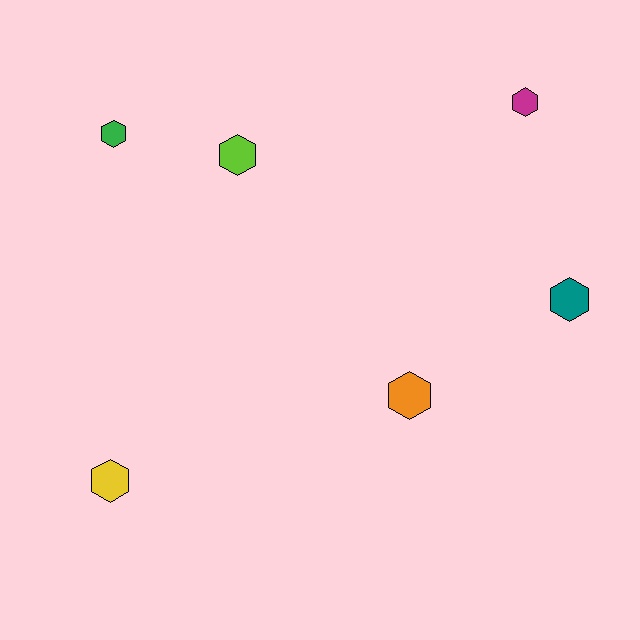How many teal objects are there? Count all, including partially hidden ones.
There is 1 teal object.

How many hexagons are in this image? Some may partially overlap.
There are 6 hexagons.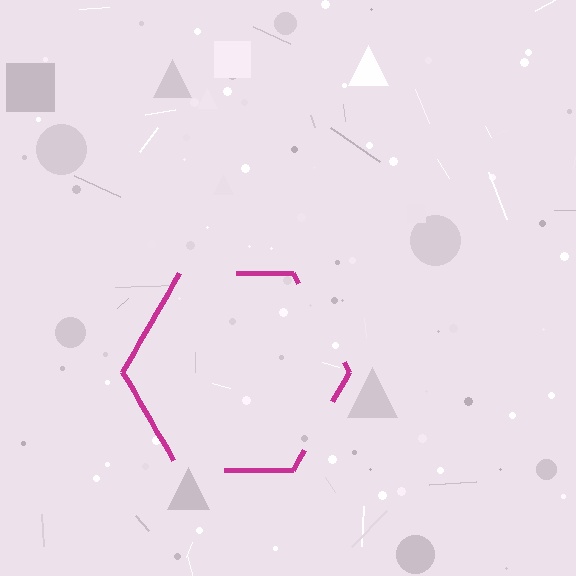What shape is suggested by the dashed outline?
The dashed outline suggests a hexagon.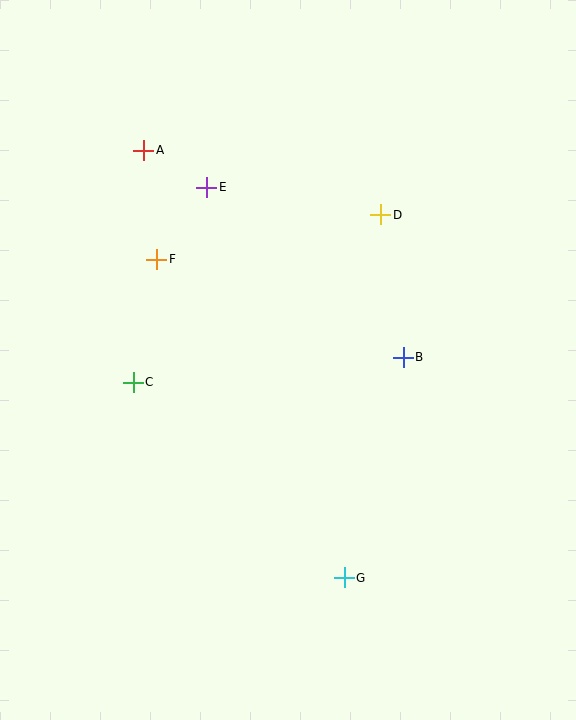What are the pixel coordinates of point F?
Point F is at (157, 259).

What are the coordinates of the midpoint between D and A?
The midpoint between D and A is at (262, 183).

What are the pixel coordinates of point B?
Point B is at (403, 357).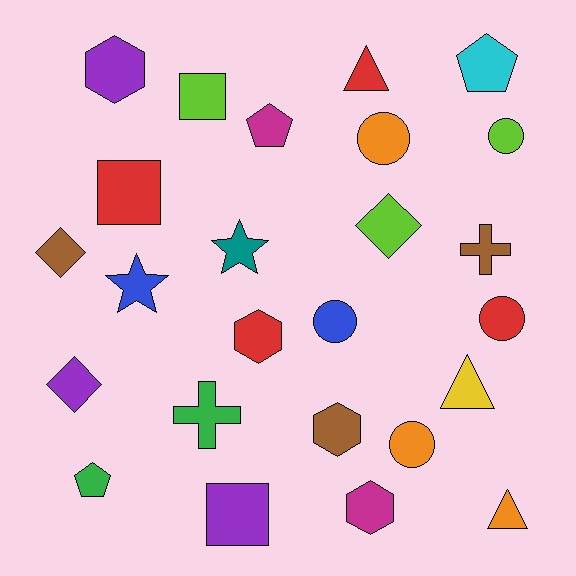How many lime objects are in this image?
There are 3 lime objects.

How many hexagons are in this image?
There are 4 hexagons.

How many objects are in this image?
There are 25 objects.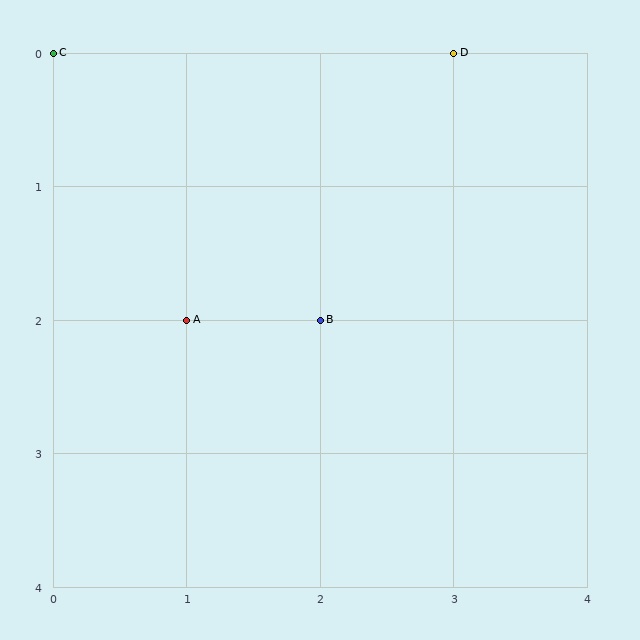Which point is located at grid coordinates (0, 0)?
Point C is at (0, 0).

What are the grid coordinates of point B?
Point B is at grid coordinates (2, 2).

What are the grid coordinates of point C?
Point C is at grid coordinates (0, 0).